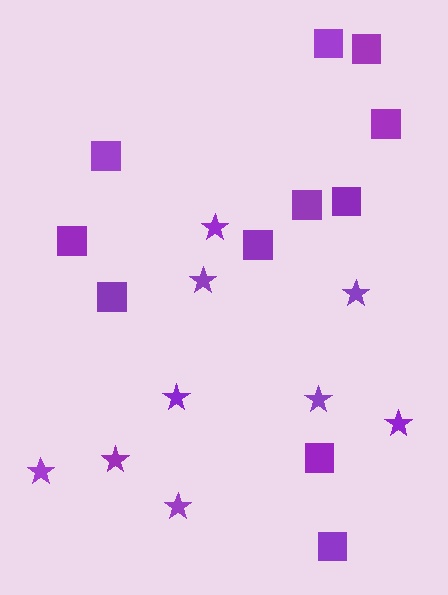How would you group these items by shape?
There are 2 groups: one group of stars (9) and one group of squares (11).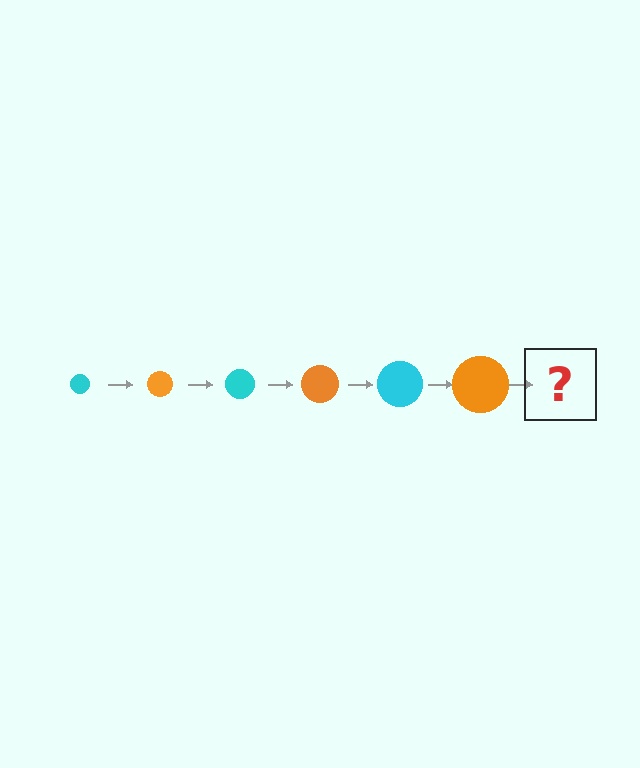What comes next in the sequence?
The next element should be a cyan circle, larger than the previous one.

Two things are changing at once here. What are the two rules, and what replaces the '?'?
The two rules are that the circle grows larger each step and the color cycles through cyan and orange. The '?' should be a cyan circle, larger than the previous one.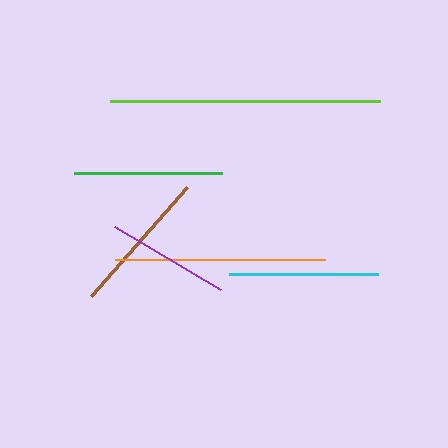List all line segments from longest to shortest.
From longest to shortest: lime, orange, green, cyan, brown, purple.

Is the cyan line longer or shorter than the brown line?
The cyan line is longer than the brown line.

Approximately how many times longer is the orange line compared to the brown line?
The orange line is approximately 1.4 times the length of the brown line.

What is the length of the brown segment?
The brown segment is approximately 146 pixels long.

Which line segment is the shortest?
The purple line is the shortest at approximately 124 pixels.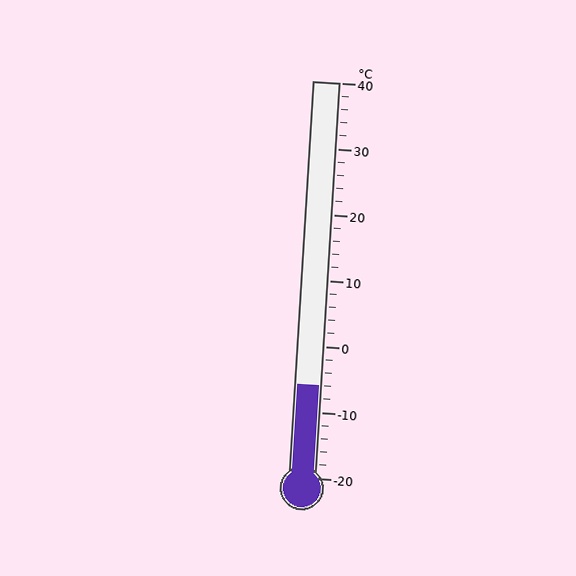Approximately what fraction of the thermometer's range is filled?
The thermometer is filled to approximately 25% of its range.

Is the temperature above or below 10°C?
The temperature is below 10°C.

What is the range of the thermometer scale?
The thermometer scale ranges from -20°C to 40°C.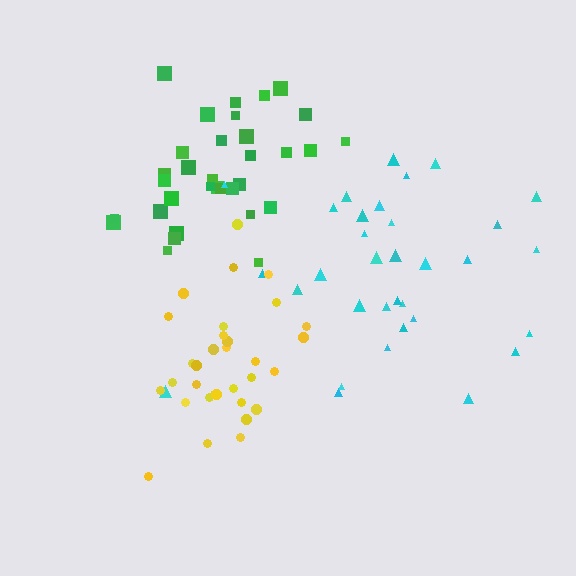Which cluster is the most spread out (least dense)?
Cyan.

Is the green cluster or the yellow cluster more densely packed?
Yellow.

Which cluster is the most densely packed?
Yellow.